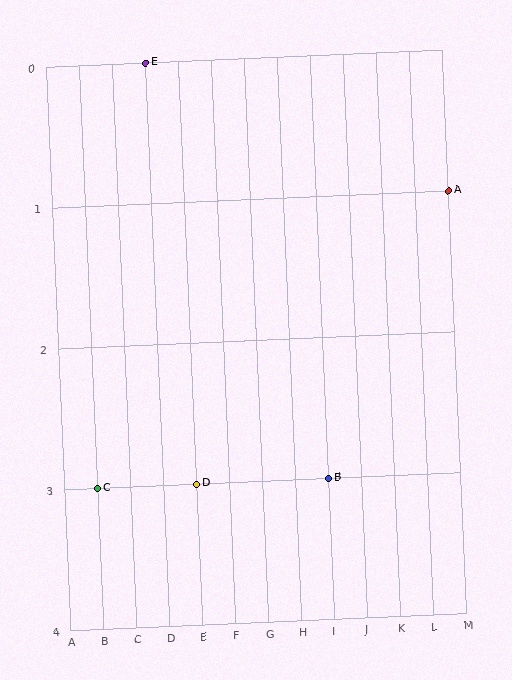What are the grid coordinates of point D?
Point D is at grid coordinates (E, 3).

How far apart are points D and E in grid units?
Points D and E are 1 column and 3 rows apart (about 3.2 grid units diagonally).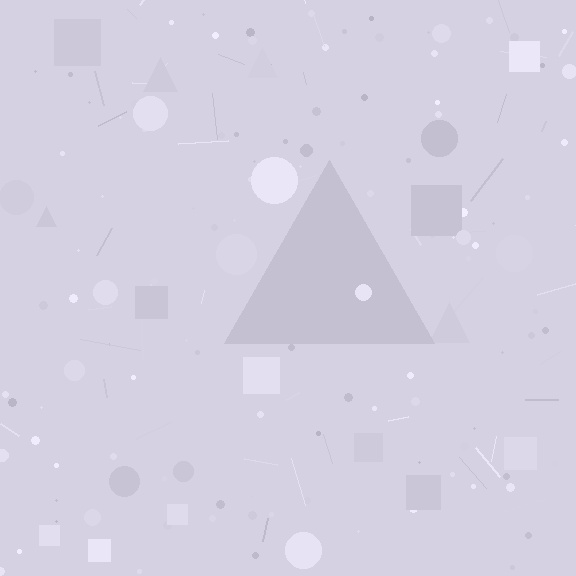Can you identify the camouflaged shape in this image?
The camouflaged shape is a triangle.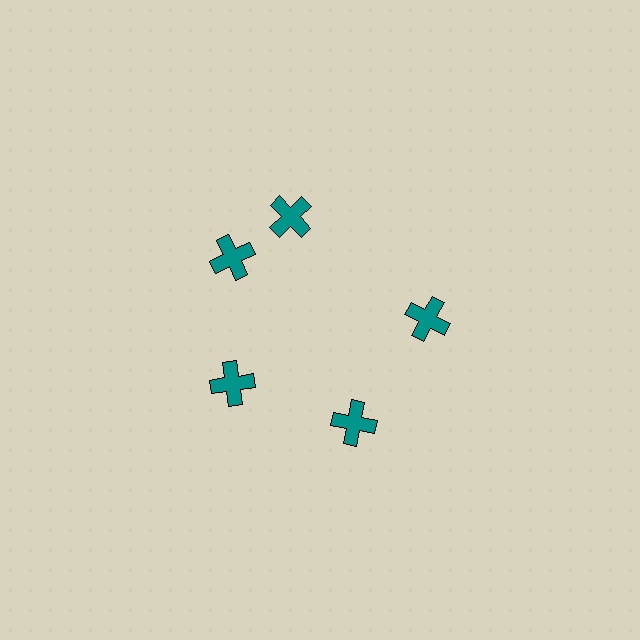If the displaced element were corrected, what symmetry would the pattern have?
It would have 5-fold rotational symmetry — the pattern would map onto itself every 72 degrees.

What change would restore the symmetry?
The symmetry would be restored by rotating it back into even spacing with its neighbors so that all 5 crosses sit at equal angles and equal distance from the center.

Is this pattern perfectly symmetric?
No. The 5 teal crosses are arranged in a ring, but one element near the 1 o'clock position is rotated out of alignment along the ring, breaking the 5-fold rotational symmetry.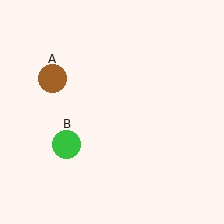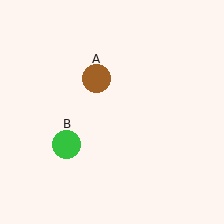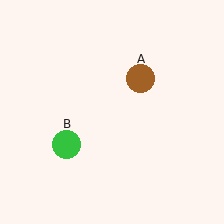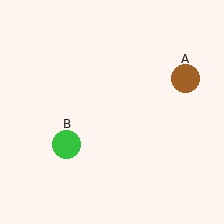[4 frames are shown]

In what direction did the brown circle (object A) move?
The brown circle (object A) moved right.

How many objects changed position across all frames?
1 object changed position: brown circle (object A).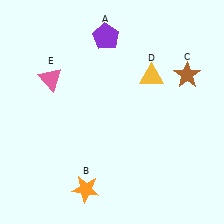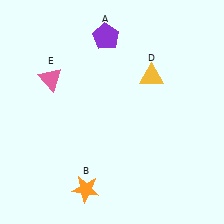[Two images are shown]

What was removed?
The brown star (C) was removed in Image 2.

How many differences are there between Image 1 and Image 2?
There is 1 difference between the two images.